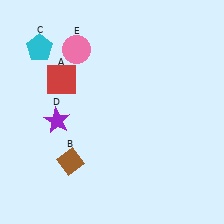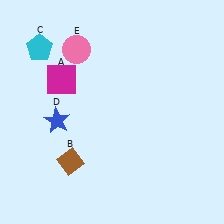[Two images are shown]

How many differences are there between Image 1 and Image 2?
There are 2 differences between the two images.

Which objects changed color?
A changed from red to magenta. D changed from purple to blue.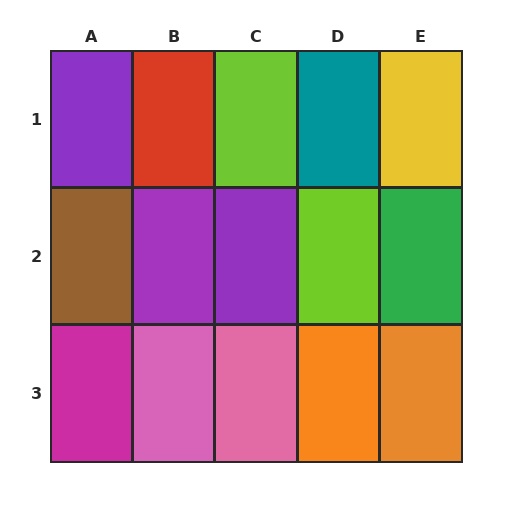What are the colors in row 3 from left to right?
Magenta, pink, pink, orange, orange.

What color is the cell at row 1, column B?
Red.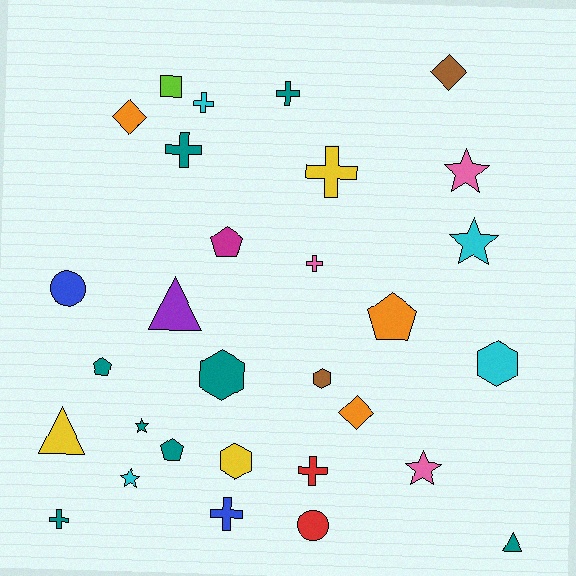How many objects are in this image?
There are 30 objects.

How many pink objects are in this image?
There are 3 pink objects.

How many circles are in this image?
There are 2 circles.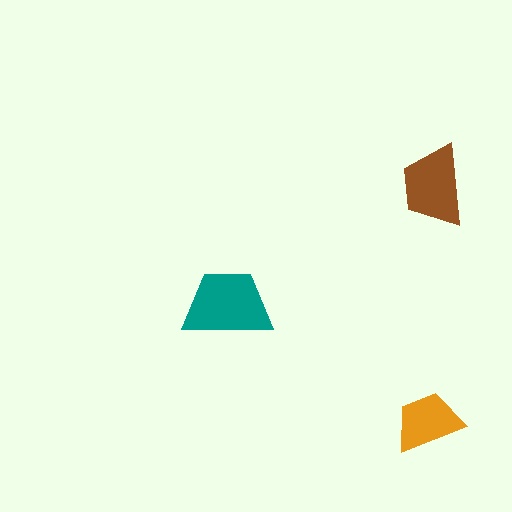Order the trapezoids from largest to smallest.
the teal one, the brown one, the orange one.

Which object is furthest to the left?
The teal trapezoid is leftmost.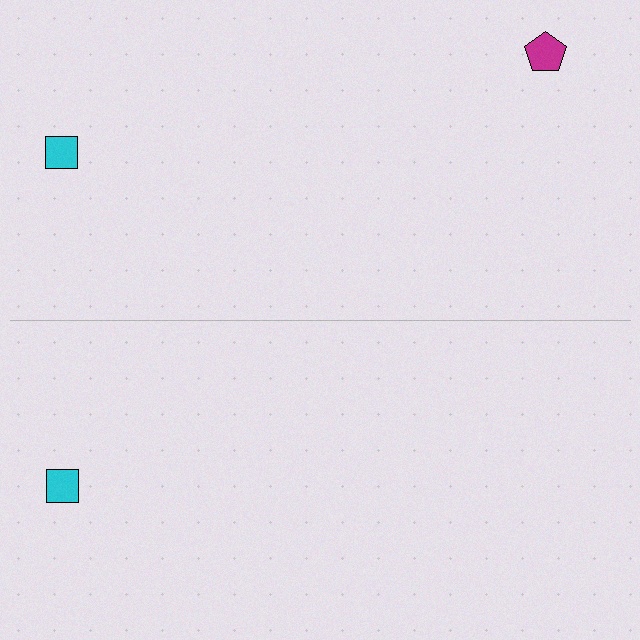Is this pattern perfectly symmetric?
No, the pattern is not perfectly symmetric. A magenta pentagon is missing from the bottom side.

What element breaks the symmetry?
A magenta pentagon is missing from the bottom side.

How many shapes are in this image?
There are 3 shapes in this image.